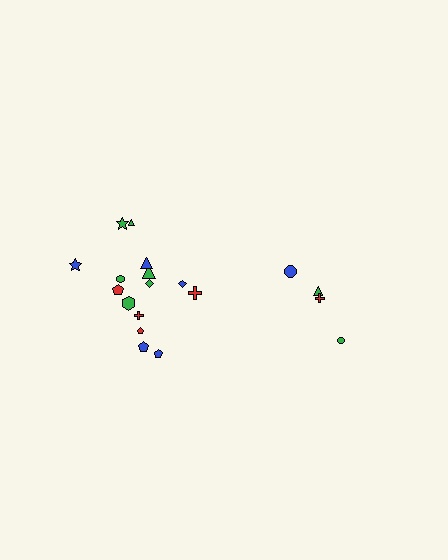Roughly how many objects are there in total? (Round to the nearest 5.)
Roughly 20 objects in total.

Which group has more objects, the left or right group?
The left group.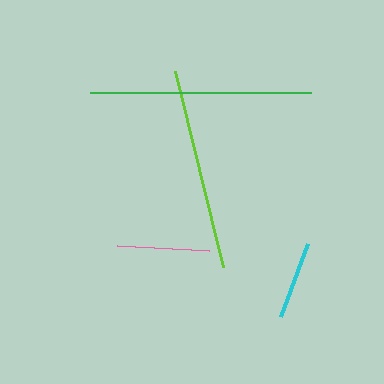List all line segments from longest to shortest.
From longest to shortest: green, lime, pink, cyan.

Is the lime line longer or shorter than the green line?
The green line is longer than the lime line.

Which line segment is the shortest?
The cyan line is the shortest at approximately 78 pixels.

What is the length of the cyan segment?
The cyan segment is approximately 78 pixels long.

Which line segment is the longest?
The green line is the longest at approximately 221 pixels.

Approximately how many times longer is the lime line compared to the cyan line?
The lime line is approximately 2.6 times the length of the cyan line.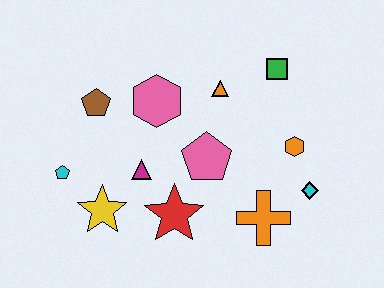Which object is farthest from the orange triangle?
The cyan pentagon is farthest from the orange triangle.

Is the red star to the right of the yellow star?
Yes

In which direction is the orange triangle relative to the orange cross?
The orange triangle is above the orange cross.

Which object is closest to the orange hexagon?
The cyan diamond is closest to the orange hexagon.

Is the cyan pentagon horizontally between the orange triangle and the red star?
No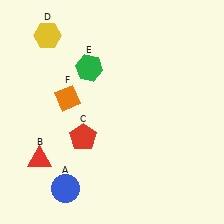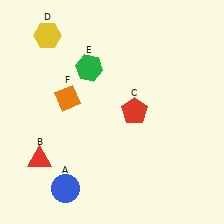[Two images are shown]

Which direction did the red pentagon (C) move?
The red pentagon (C) moved right.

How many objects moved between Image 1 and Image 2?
1 object moved between the two images.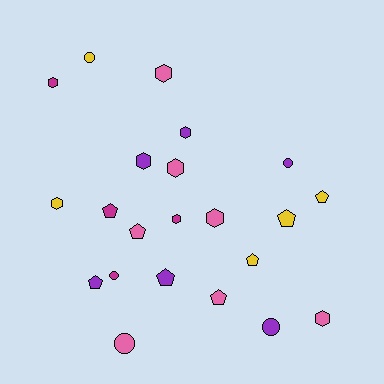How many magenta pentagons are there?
There is 1 magenta pentagon.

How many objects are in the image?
There are 22 objects.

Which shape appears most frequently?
Hexagon, with 9 objects.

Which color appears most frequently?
Pink, with 7 objects.